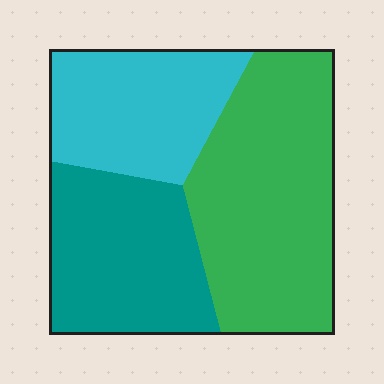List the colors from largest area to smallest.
From largest to smallest: green, teal, cyan.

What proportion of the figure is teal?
Teal covers about 30% of the figure.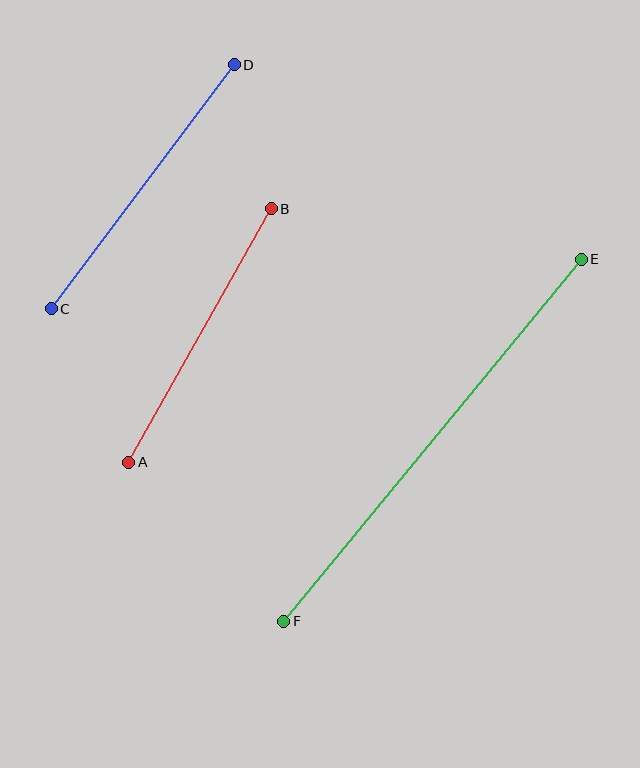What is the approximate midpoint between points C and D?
The midpoint is at approximately (143, 187) pixels.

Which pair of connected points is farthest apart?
Points E and F are farthest apart.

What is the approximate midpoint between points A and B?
The midpoint is at approximately (200, 335) pixels.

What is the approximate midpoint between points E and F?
The midpoint is at approximately (433, 440) pixels.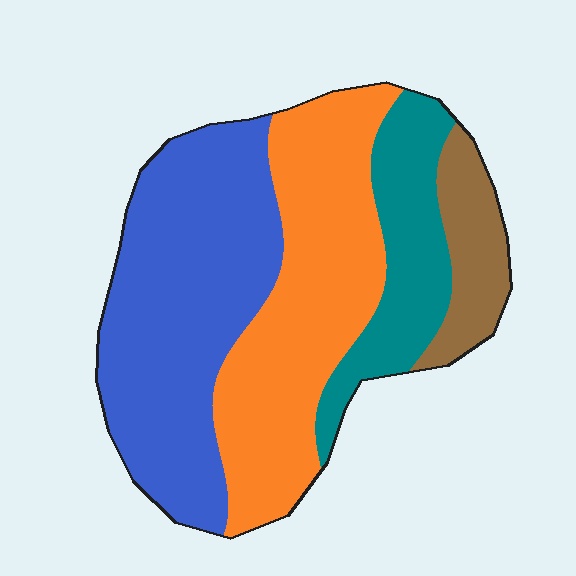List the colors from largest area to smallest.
From largest to smallest: blue, orange, teal, brown.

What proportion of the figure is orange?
Orange covers around 35% of the figure.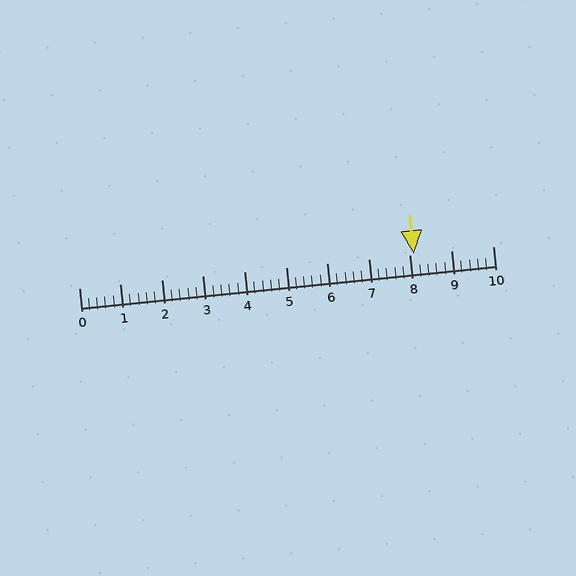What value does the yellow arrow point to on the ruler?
The yellow arrow points to approximately 8.1.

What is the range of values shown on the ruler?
The ruler shows values from 0 to 10.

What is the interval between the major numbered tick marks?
The major tick marks are spaced 1 units apart.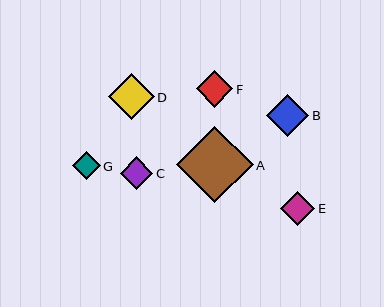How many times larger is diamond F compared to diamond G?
Diamond F is approximately 1.3 times the size of diamond G.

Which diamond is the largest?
Diamond A is the largest with a size of approximately 76 pixels.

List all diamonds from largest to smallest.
From largest to smallest: A, D, B, F, E, C, G.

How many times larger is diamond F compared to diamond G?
Diamond F is approximately 1.3 times the size of diamond G.